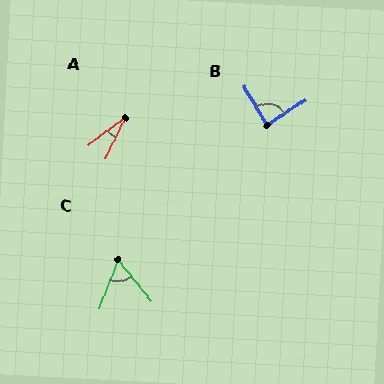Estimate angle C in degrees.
Approximately 60 degrees.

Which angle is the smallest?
A, at approximately 27 degrees.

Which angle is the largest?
B, at approximately 88 degrees.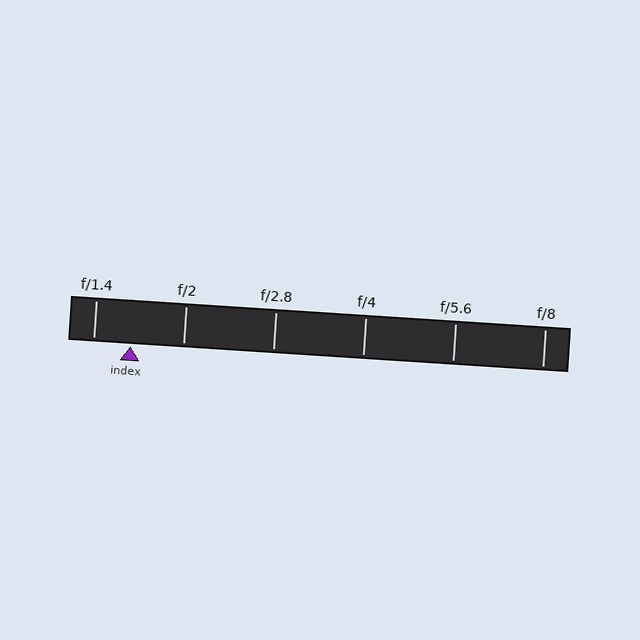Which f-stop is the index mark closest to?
The index mark is closest to f/1.4.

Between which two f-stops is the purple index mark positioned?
The index mark is between f/1.4 and f/2.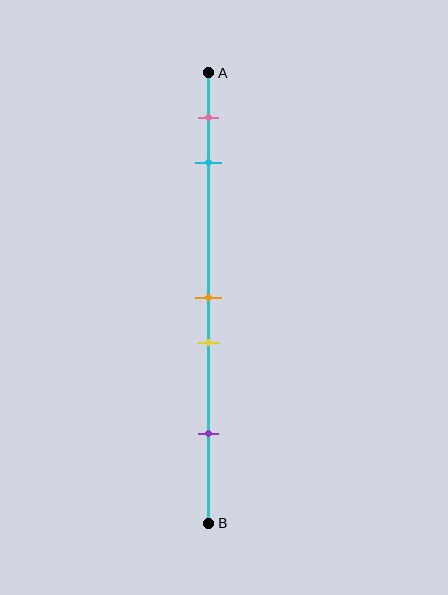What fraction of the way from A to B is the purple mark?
The purple mark is approximately 80% (0.8) of the way from A to B.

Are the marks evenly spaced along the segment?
No, the marks are not evenly spaced.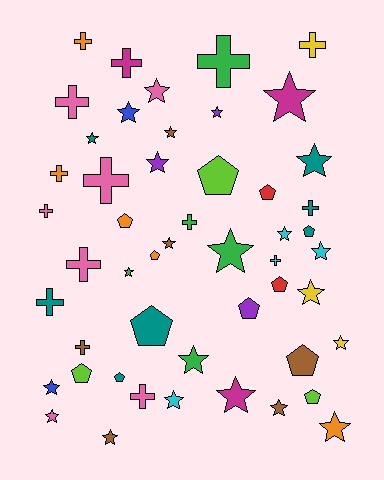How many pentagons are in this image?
There are 12 pentagons.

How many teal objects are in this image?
There are 7 teal objects.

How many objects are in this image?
There are 50 objects.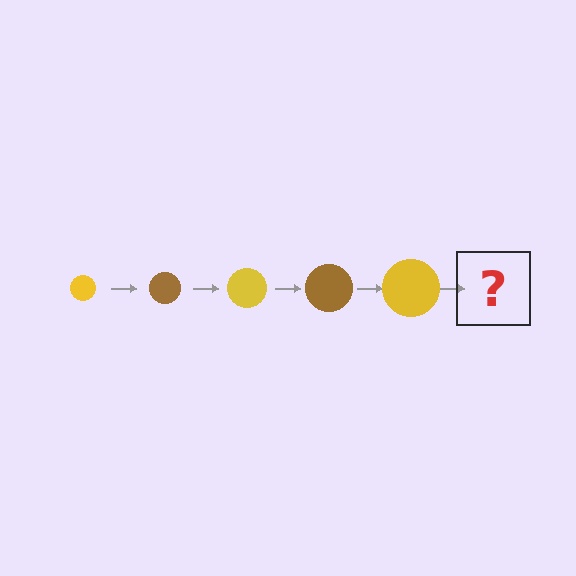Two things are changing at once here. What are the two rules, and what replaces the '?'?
The two rules are that the circle grows larger each step and the color cycles through yellow and brown. The '?' should be a brown circle, larger than the previous one.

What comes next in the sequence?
The next element should be a brown circle, larger than the previous one.